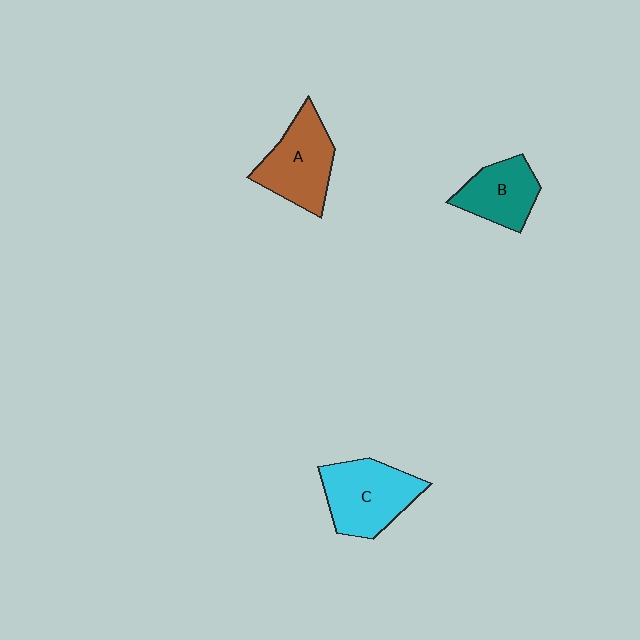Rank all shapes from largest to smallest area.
From largest to smallest: C (cyan), A (brown), B (teal).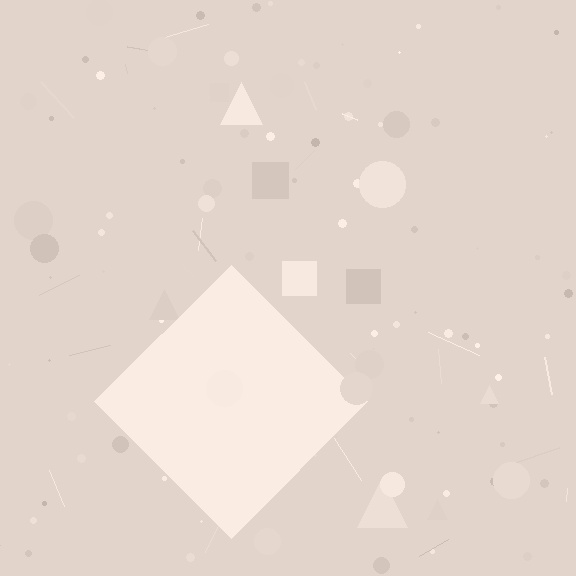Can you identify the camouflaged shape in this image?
The camouflaged shape is a diamond.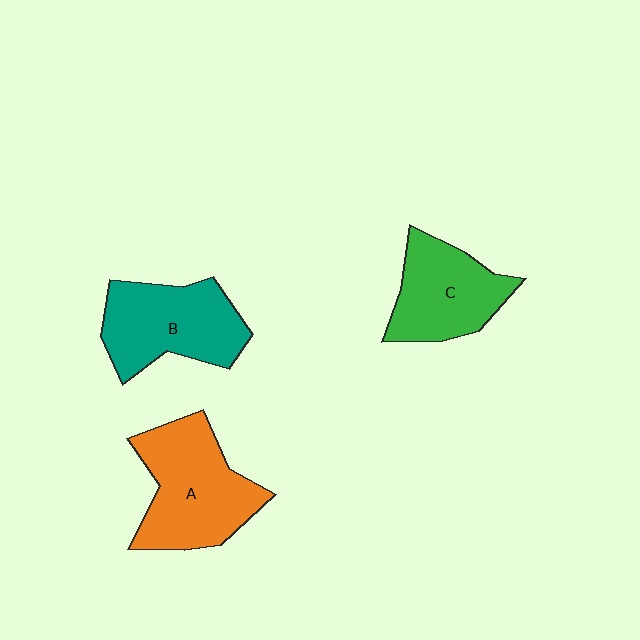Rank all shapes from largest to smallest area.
From largest to smallest: A (orange), B (teal), C (green).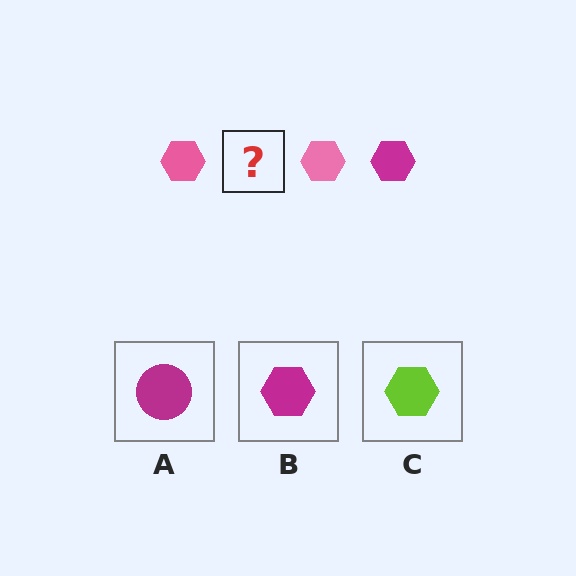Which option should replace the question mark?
Option B.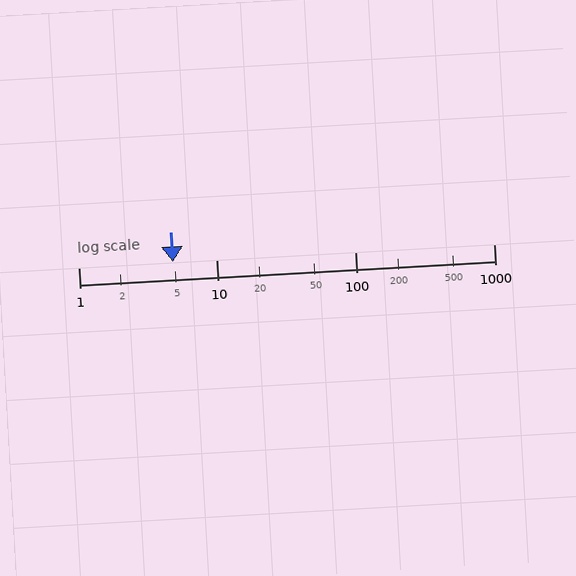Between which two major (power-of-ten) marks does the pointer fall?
The pointer is between 1 and 10.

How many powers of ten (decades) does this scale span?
The scale spans 3 decades, from 1 to 1000.